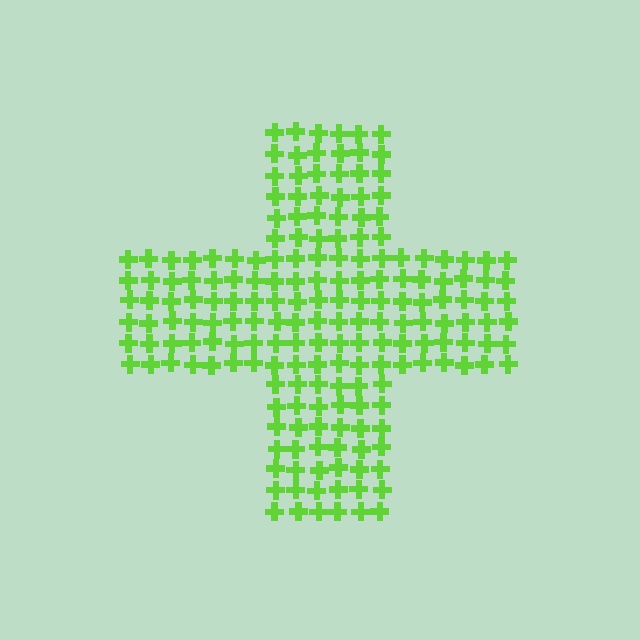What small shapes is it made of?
It is made of small crosses.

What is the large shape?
The large shape is a cross.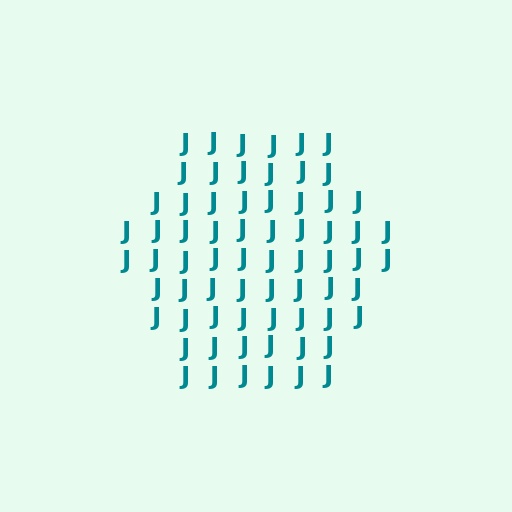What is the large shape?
The large shape is a hexagon.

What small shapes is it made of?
It is made of small letter J's.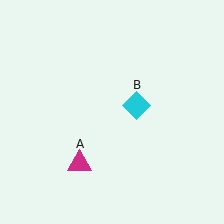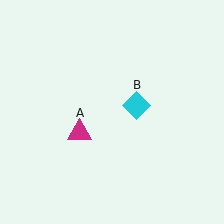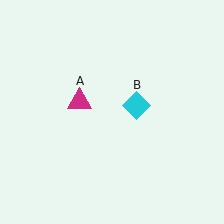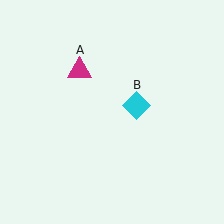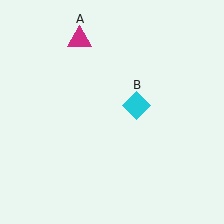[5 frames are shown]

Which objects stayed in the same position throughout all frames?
Cyan diamond (object B) remained stationary.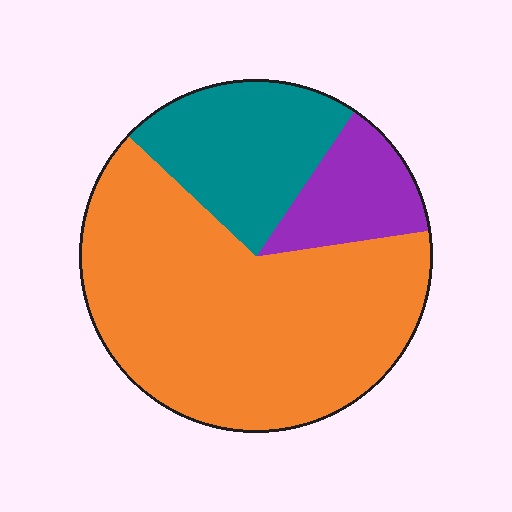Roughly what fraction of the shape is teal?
Teal covers 23% of the shape.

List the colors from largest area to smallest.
From largest to smallest: orange, teal, purple.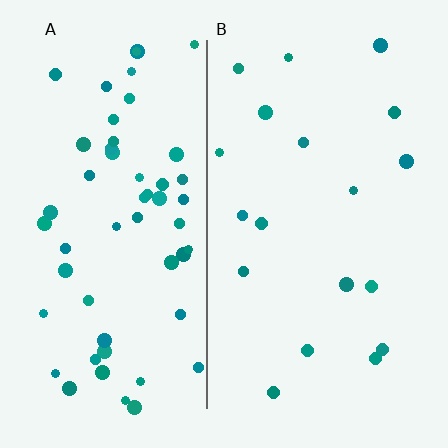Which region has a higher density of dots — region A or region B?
A (the left).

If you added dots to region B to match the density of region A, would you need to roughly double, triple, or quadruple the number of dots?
Approximately triple.